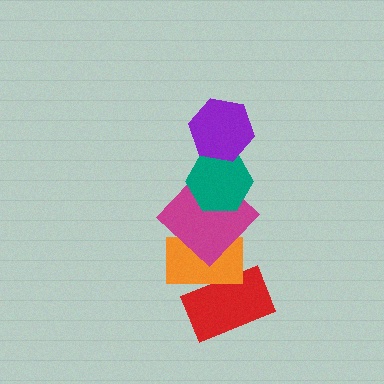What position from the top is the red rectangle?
The red rectangle is 5th from the top.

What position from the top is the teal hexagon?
The teal hexagon is 2nd from the top.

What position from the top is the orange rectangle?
The orange rectangle is 4th from the top.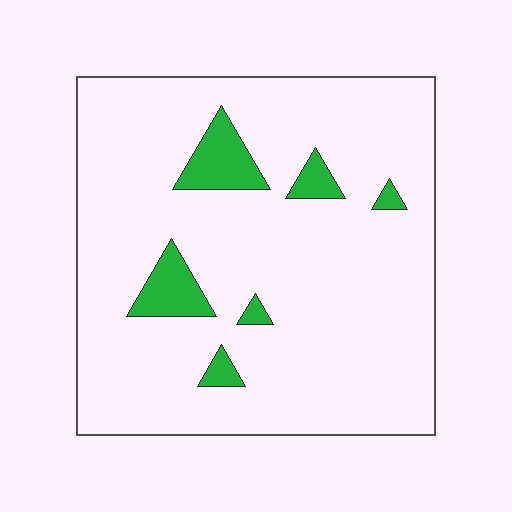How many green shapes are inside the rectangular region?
6.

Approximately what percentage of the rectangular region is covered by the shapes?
Approximately 10%.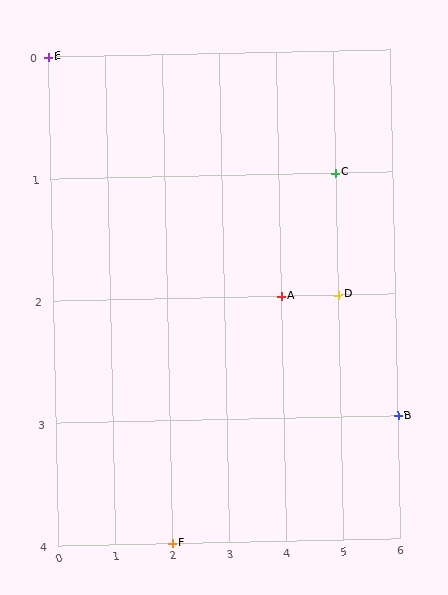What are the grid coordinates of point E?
Point E is at grid coordinates (0, 0).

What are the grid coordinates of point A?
Point A is at grid coordinates (4, 2).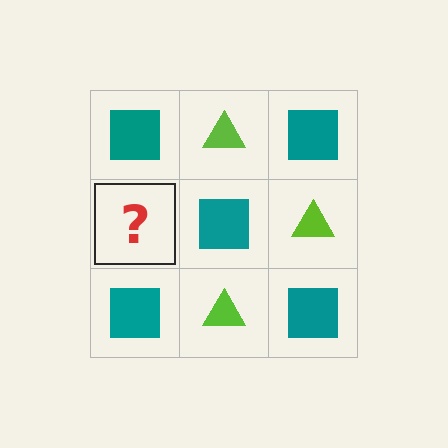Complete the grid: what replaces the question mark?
The question mark should be replaced with a lime triangle.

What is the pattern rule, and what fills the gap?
The rule is that it alternates teal square and lime triangle in a checkerboard pattern. The gap should be filled with a lime triangle.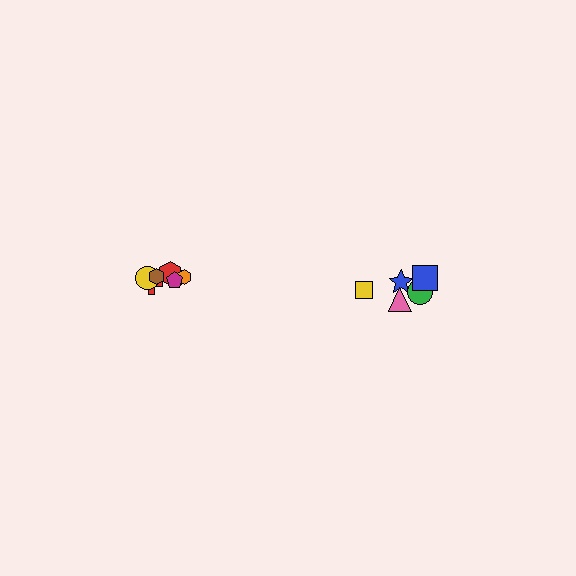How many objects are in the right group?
There are 5 objects.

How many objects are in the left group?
There are 7 objects.